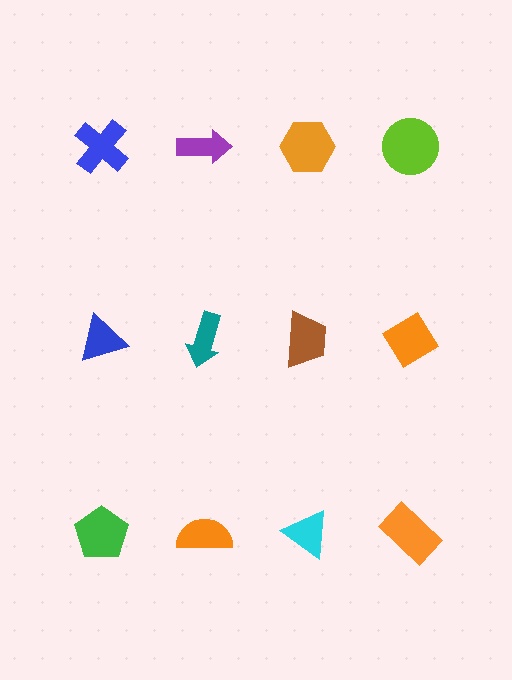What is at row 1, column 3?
An orange hexagon.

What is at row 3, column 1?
A green pentagon.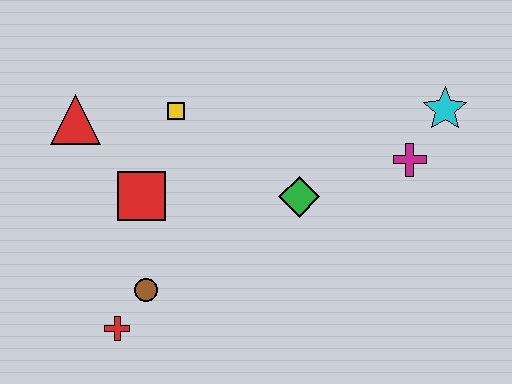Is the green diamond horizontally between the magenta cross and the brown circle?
Yes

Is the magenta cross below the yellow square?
Yes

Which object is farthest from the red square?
The cyan star is farthest from the red square.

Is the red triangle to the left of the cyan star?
Yes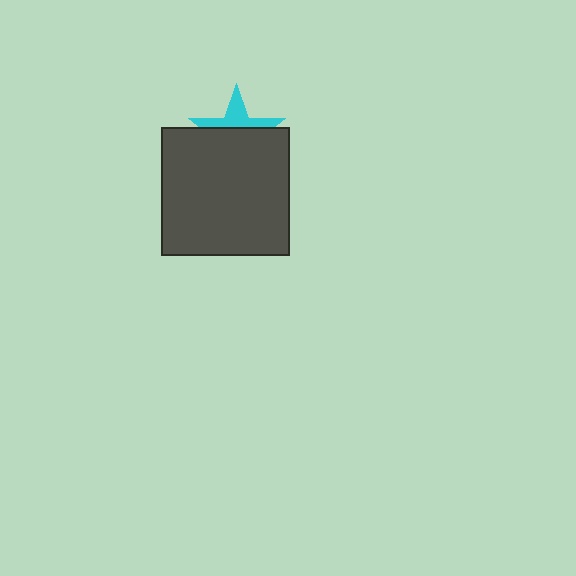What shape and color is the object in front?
The object in front is a dark gray square.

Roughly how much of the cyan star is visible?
A small part of it is visible (roughly 40%).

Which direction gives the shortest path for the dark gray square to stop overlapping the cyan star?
Moving down gives the shortest separation.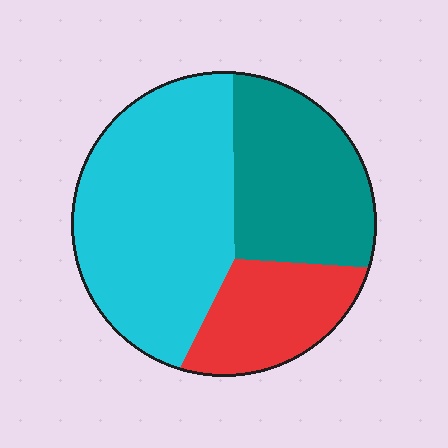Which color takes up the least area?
Red, at roughly 20%.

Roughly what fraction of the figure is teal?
Teal takes up about one third (1/3) of the figure.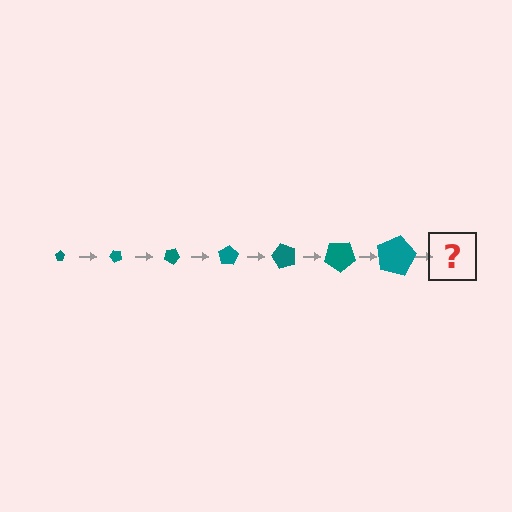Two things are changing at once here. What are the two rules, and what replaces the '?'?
The two rules are that the pentagon grows larger each step and it rotates 50 degrees each step. The '?' should be a pentagon, larger than the previous one and rotated 350 degrees from the start.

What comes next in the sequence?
The next element should be a pentagon, larger than the previous one and rotated 350 degrees from the start.